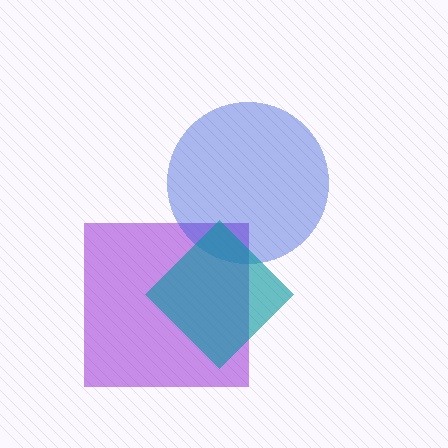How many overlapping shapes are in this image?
There are 3 overlapping shapes in the image.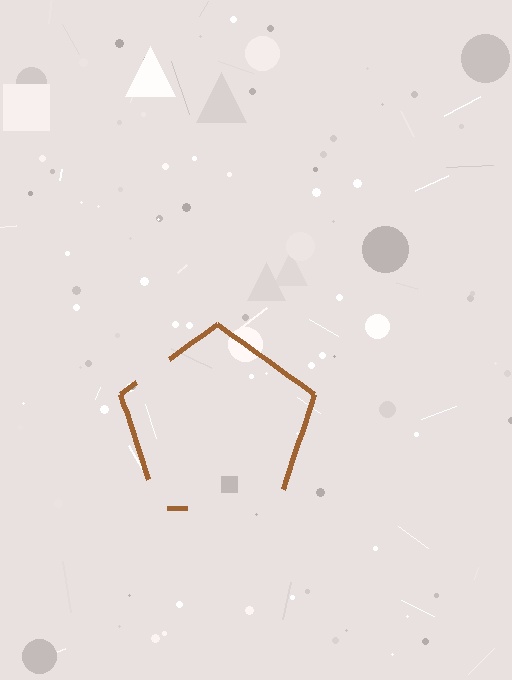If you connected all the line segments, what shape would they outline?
They would outline a pentagon.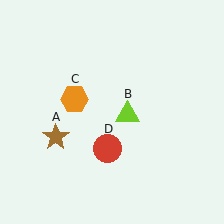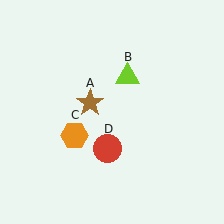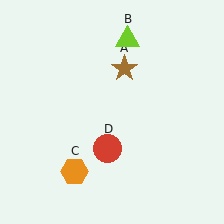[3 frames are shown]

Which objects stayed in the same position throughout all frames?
Red circle (object D) remained stationary.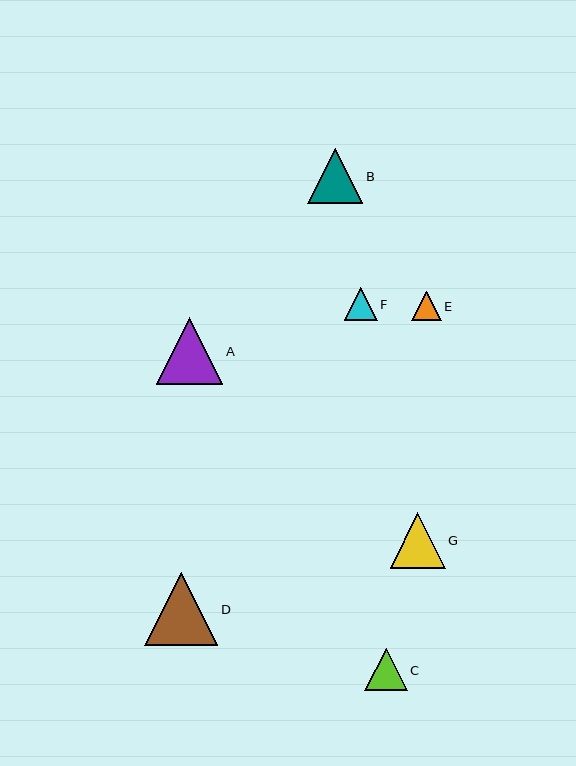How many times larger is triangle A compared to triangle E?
Triangle A is approximately 2.3 times the size of triangle E.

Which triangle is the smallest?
Triangle E is the smallest with a size of approximately 29 pixels.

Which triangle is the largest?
Triangle D is the largest with a size of approximately 73 pixels.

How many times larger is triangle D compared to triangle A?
Triangle D is approximately 1.1 times the size of triangle A.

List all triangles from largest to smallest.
From largest to smallest: D, A, G, B, C, F, E.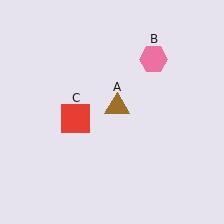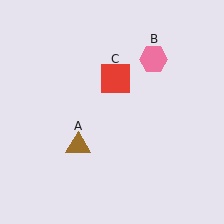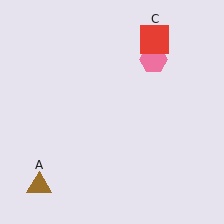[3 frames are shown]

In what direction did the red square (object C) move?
The red square (object C) moved up and to the right.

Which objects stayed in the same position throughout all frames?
Pink hexagon (object B) remained stationary.